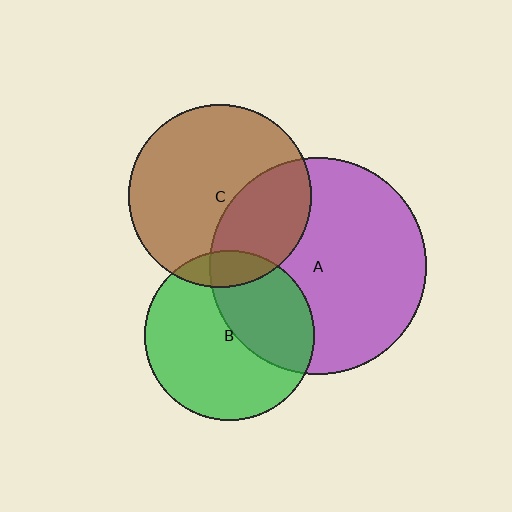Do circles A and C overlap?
Yes.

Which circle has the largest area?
Circle A (purple).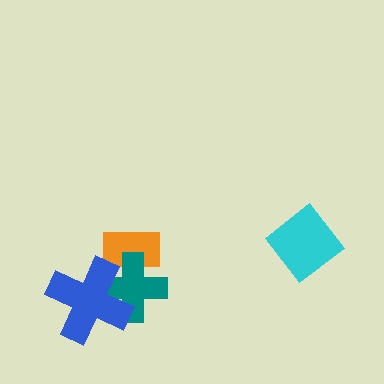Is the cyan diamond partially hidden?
No, no other shape covers it.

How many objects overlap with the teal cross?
2 objects overlap with the teal cross.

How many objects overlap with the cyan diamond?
0 objects overlap with the cyan diamond.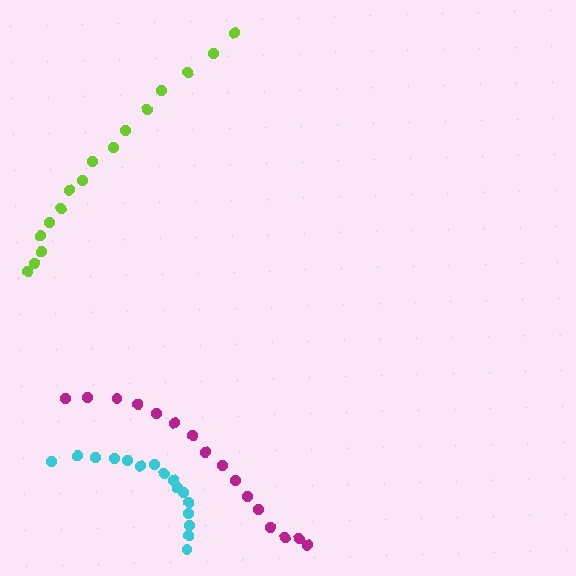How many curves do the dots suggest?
There are 3 distinct paths.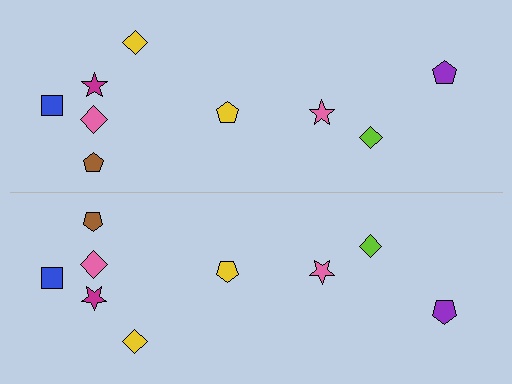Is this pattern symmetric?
Yes, this pattern has bilateral (reflection) symmetry.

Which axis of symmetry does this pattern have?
The pattern has a horizontal axis of symmetry running through the center of the image.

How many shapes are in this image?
There are 18 shapes in this image.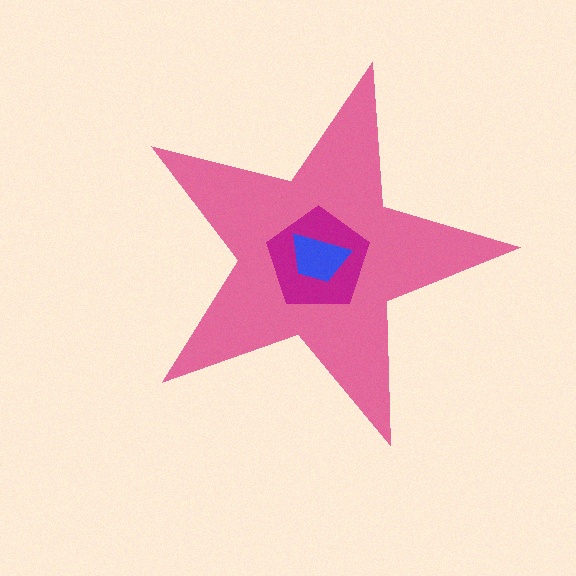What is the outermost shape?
The pink star.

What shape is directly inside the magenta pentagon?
The blue trapezoid.